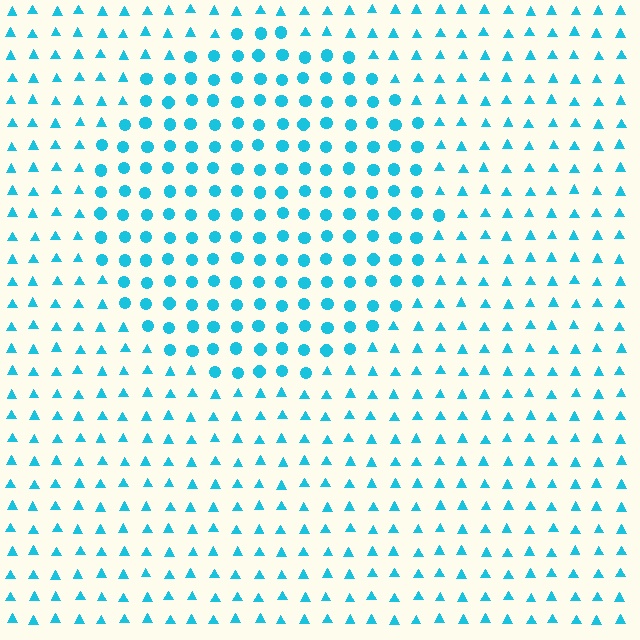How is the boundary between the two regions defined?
The boundary is defined by a change in element shape: circles inside vs. triangles outside. All elements share the same color and spacing.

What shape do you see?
I see a circle.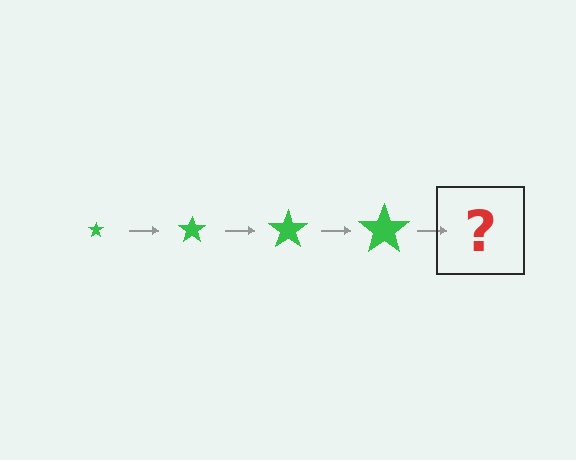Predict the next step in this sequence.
The next step is a green star, larger than the previous one.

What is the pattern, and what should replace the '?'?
The pattern is that the star gets progressively larger each step. The '?' should be a green star, larger than the previous one.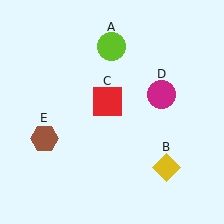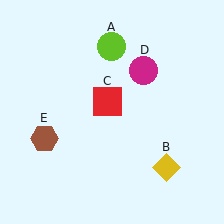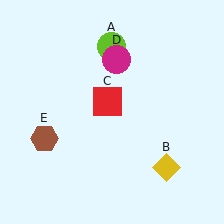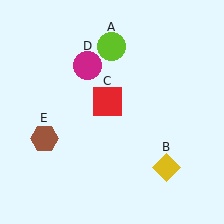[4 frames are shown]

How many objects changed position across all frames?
1 object changed position: magenta circle (object D).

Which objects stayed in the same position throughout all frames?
Lime circle (object A) and yellow diamond (object B) and red square (object C) and brown hexagon (object E) remained stationary.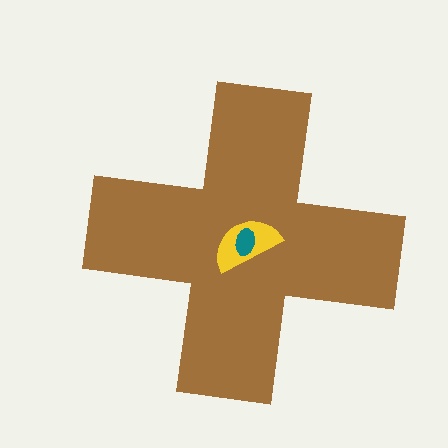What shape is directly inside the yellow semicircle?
The teal ellipse.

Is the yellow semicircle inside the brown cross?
Yes.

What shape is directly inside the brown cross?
The yellow semicircle.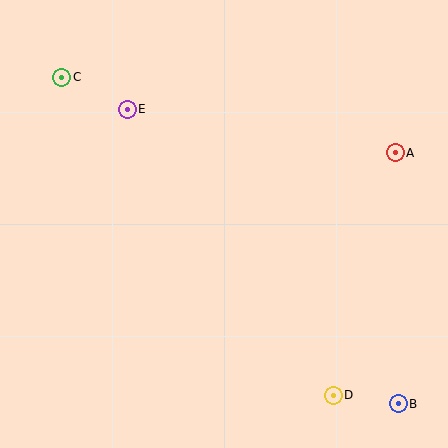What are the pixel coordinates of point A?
Point A is at (395, 153).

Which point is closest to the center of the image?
Point E at (127, 109) is closest to the center.